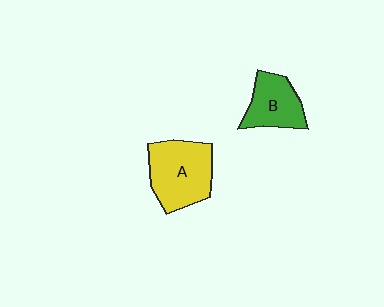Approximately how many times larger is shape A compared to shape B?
Approximately 1.5 times.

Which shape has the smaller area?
Shape B (green).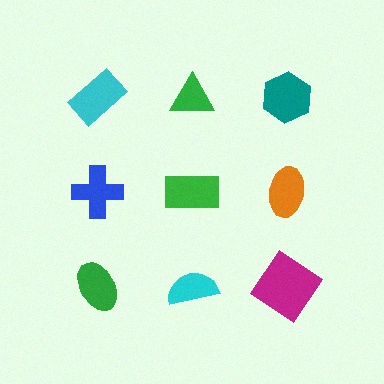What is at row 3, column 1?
A green ellipse.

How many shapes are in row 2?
3 shapes.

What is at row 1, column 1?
A cyan rectangle.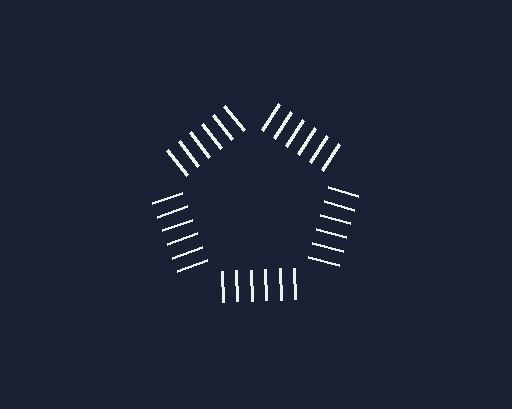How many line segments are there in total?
30 — 6 along each of the 5 edges.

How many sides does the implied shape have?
5 sides — the line-ends trace a pentagon.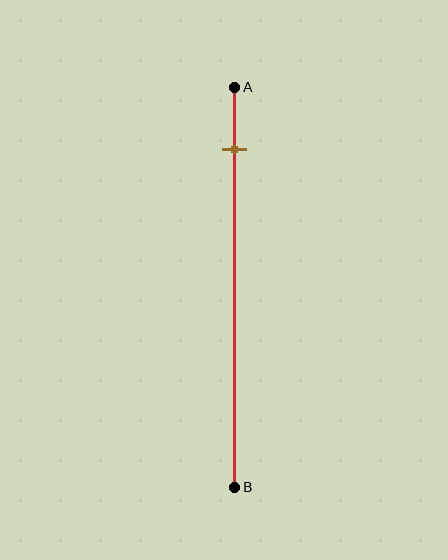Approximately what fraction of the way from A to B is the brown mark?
The brown mark is approximately 15% of the way from A to B.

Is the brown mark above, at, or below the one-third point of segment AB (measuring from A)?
The brown mark is above the one-third point of segment AB.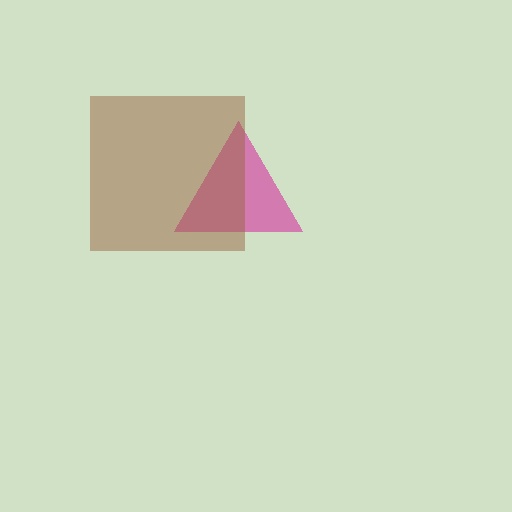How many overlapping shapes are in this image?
There are 2 overlapping shapes in the image.